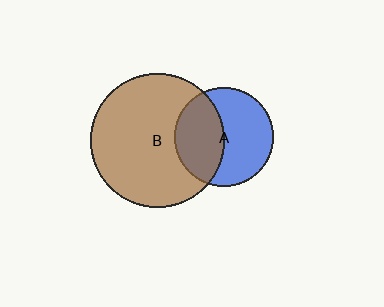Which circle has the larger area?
Circle B (brown).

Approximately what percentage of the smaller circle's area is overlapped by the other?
Approximately 40%.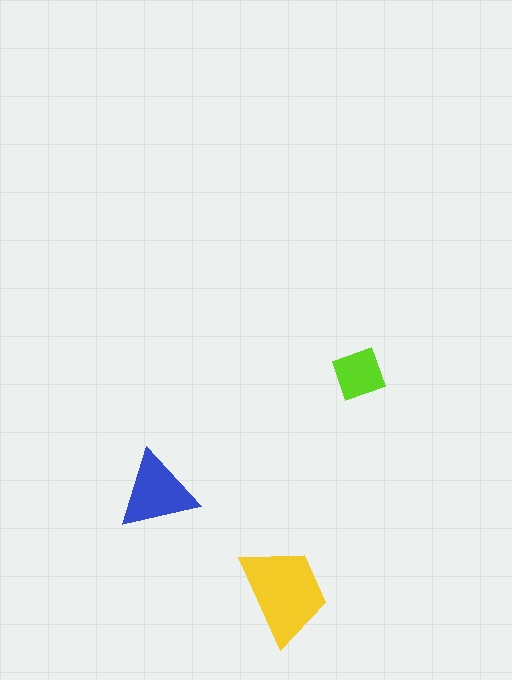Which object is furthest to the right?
The lime diamond is rightmost.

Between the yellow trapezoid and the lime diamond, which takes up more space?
The yellow trapezoid.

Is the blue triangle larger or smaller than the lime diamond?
Larger.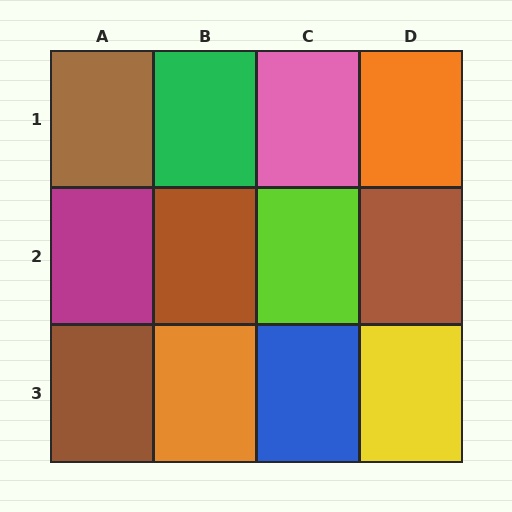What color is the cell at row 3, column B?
Orange.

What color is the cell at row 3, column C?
Blue.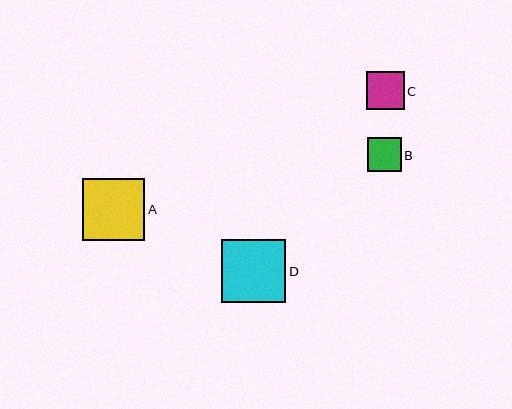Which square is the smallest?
Square B is the smallest with a size of approximately 34 pixels.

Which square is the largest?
Square D is the largest with a size of approximately 64 pixels.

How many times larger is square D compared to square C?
Square D is approximately 1.7 times the size of square C.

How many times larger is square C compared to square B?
Square C is approximately 1.1 times the size of square B.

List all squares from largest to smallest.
From largest to smallest: D, A, C, B.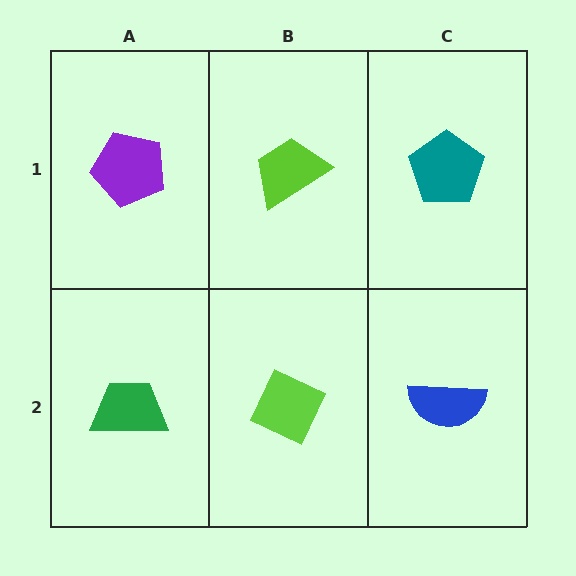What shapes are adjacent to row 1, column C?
A blue semicircle (row 2, column C), a lime trapezoid (row 1, column B).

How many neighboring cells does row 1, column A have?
2.